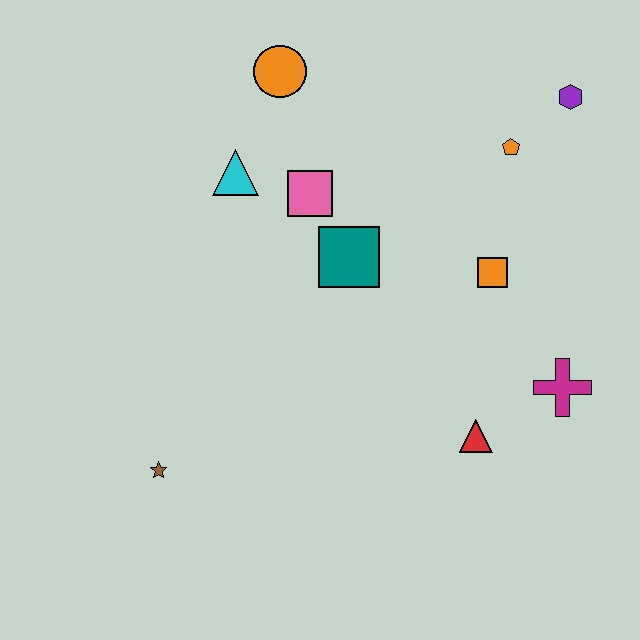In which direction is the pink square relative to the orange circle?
The pink square is below the orange circle.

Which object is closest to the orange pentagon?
The purple hexagon is closest to the orange pentagon.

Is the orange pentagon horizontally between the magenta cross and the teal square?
Yes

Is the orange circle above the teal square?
Yes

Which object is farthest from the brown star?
The purple hexagon is farthest from the brown star.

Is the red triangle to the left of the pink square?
No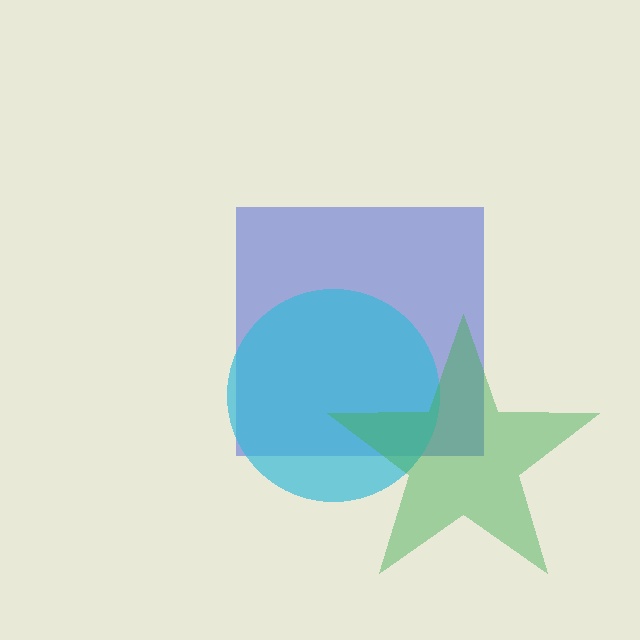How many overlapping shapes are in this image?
There are 3 overlapping shapes in the image.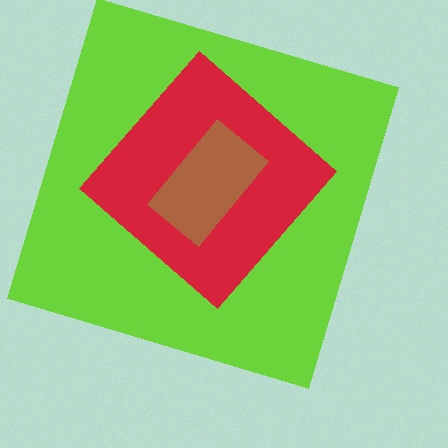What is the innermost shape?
The brown rectangle.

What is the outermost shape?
The lime square.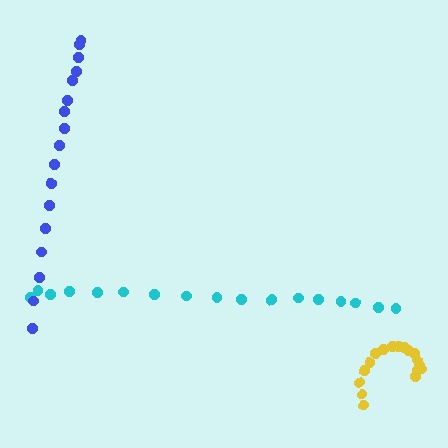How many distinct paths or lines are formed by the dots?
There are 3 distinct paths.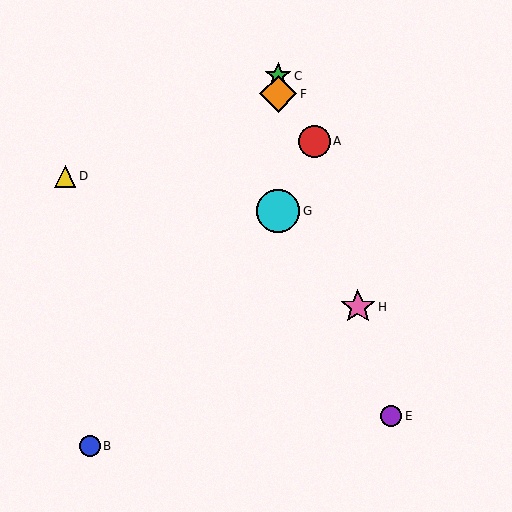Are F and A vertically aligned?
No, F is at x≈278 and A is at x≈314.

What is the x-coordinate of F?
Object F is at x≈278.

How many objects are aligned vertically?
3 objects (C, F, G) are aligned vertically.